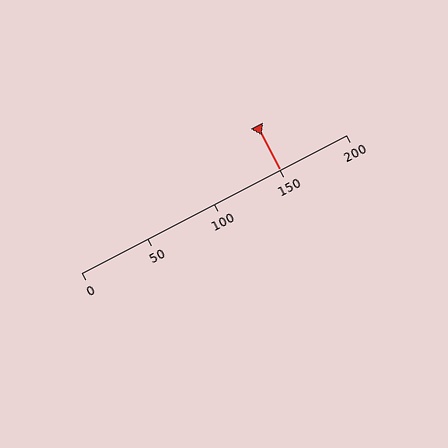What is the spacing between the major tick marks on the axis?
The major ticks are spaced 50 apart.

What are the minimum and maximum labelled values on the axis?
The axis runs from 0 to 200.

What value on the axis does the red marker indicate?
The marker indicates approximately 150.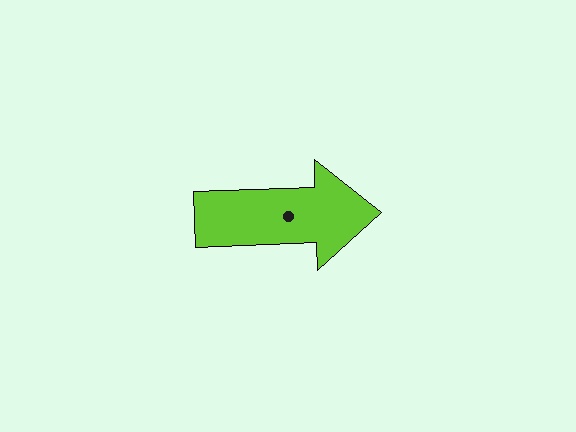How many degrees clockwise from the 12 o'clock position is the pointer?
Approximately 88 degrees.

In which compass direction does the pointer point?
East.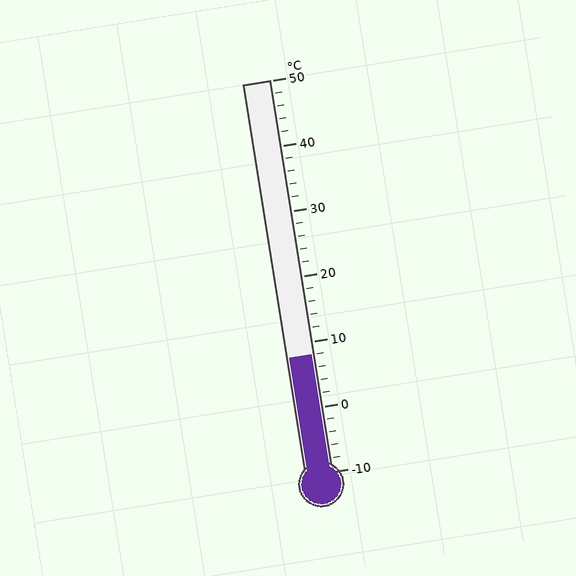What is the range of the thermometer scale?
The thermometer scale ranges from -10°C to 50°C.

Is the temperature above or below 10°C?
The temperature is below 10°C.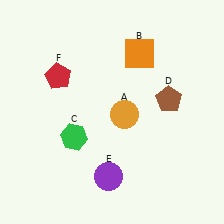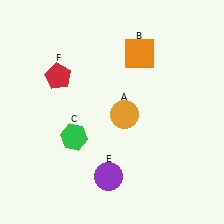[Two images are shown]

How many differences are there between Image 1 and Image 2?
There is 1 difference between the two images.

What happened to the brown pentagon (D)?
The brown pentagon (D) was removed in Image 2. It was in the top-right area of Image 1.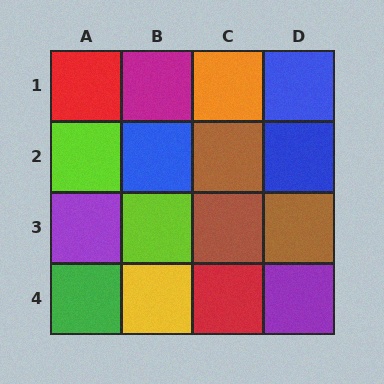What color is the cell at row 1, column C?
Orange.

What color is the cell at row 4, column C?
Red.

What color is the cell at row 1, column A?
Red.